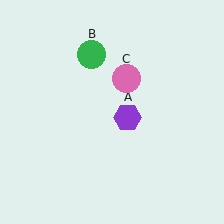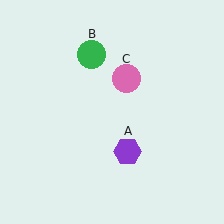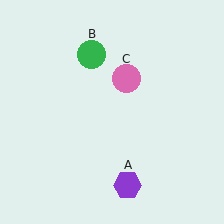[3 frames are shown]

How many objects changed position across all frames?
1 object changed position: purple hexagon (object A).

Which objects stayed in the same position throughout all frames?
Green circle (object B) and pink circle (object C) remained stationary.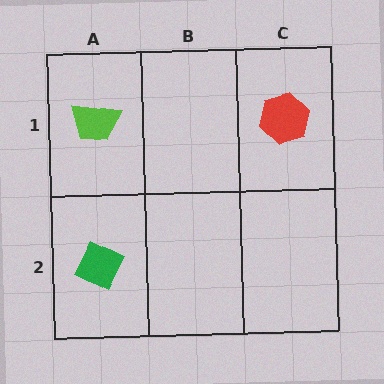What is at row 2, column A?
A green diamond.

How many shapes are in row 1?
2 shapes.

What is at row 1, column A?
A lime trapezoid.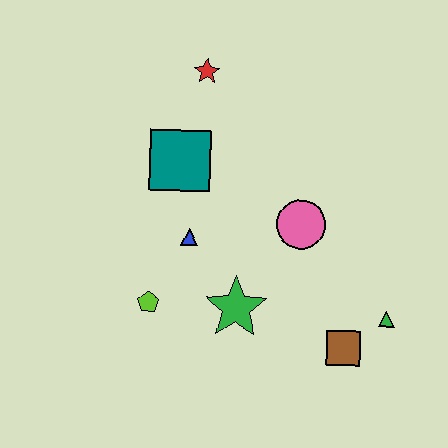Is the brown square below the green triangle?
Yes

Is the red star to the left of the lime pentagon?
No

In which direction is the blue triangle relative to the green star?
The blue triangle is above the green star.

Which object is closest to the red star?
The teal square is closest to the red star.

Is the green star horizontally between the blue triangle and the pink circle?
Yes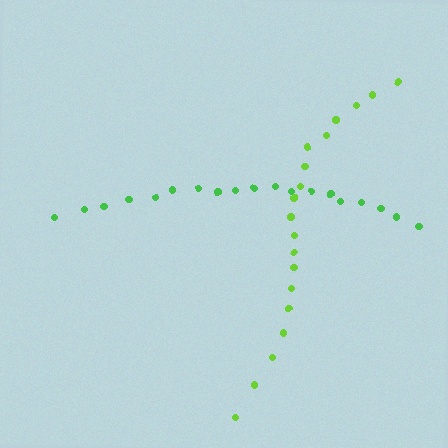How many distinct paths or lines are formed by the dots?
There are 2 distinct paths.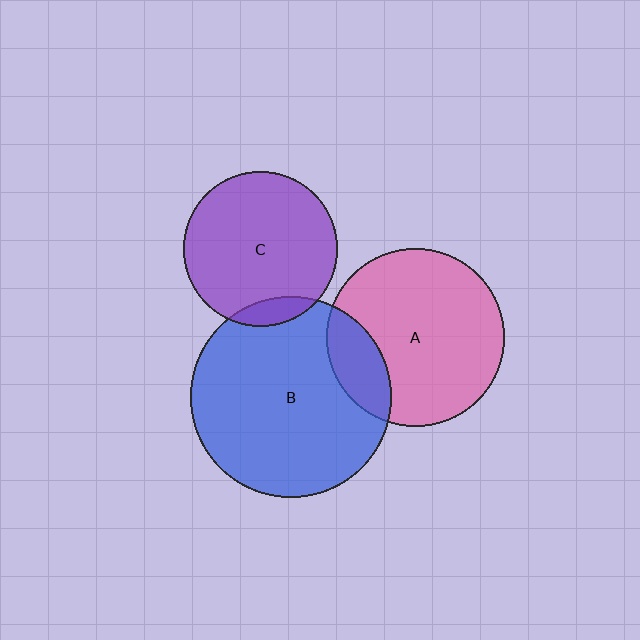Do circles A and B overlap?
Yes.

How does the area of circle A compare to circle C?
Approximately 1.3 times.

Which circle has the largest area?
Circle B (blue).